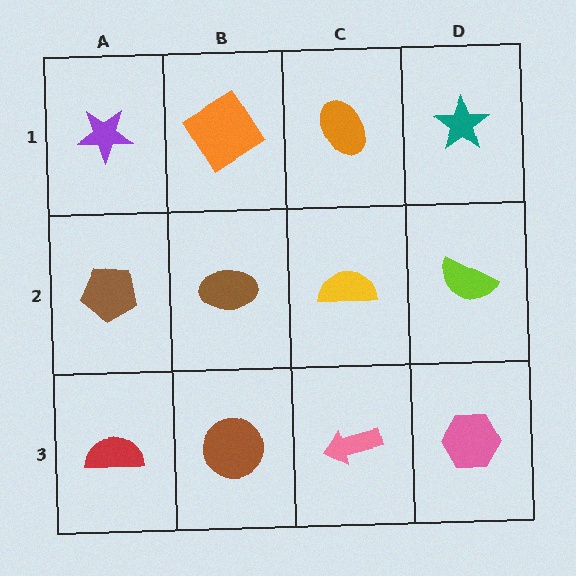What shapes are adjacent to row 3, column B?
A brown ellipse (row 2, column B), a red semicircle (row 3, column A), a pink arrow (row 3, column C).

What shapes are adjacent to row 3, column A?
A brown pentagon (row 2, column A), a brown circle (row 3, column B).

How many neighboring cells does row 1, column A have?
2.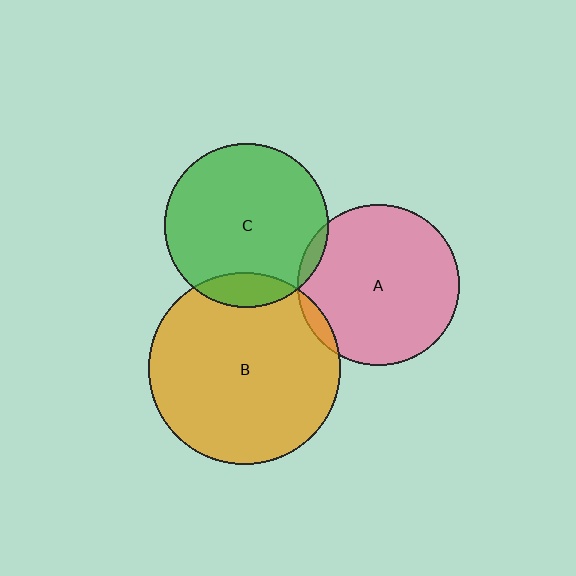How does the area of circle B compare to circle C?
Approximately 1.4 times.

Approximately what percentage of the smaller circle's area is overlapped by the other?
Approximately 10%.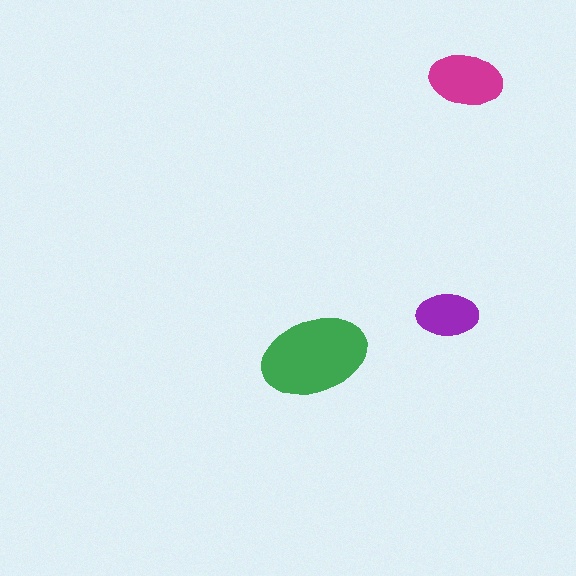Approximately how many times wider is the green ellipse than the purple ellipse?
About 1.5 times wider.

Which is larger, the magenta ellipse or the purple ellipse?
The magenta one.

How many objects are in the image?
There are 3 objects in the image.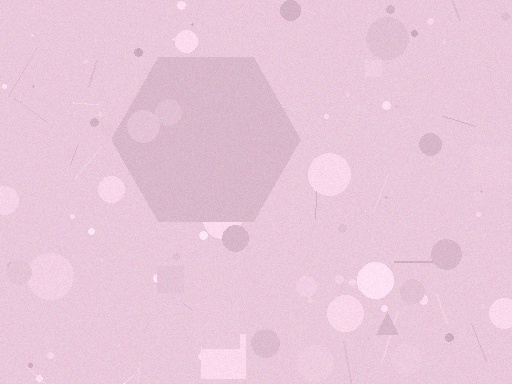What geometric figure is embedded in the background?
A hexagon is embedded in the background.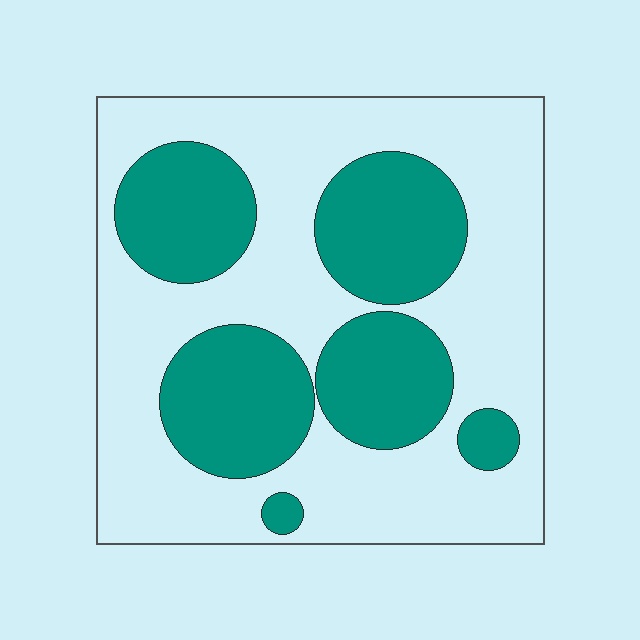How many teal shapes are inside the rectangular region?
6.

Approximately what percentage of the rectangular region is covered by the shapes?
Approximately 35%.